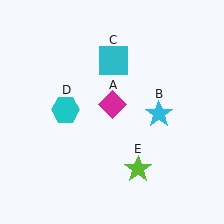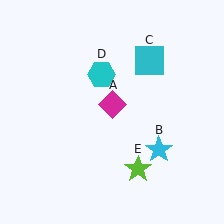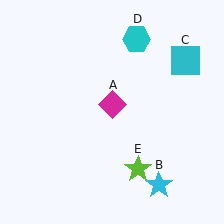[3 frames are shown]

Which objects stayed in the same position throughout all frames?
Magenta diamond (object A) and lime star (object E) remained stationary.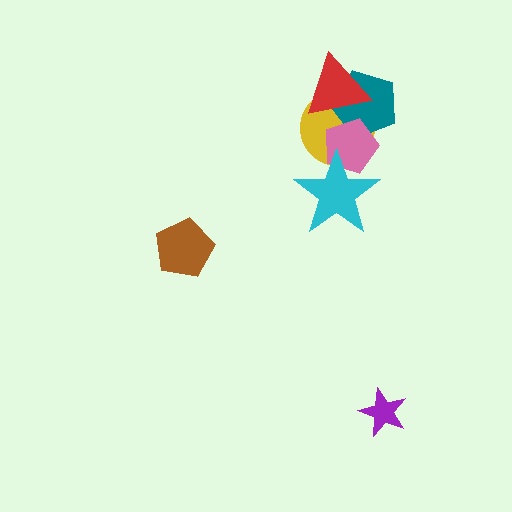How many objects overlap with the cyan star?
2 objects overlap with the cyan star.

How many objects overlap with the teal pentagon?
3 objects overlap with the teal pentagon.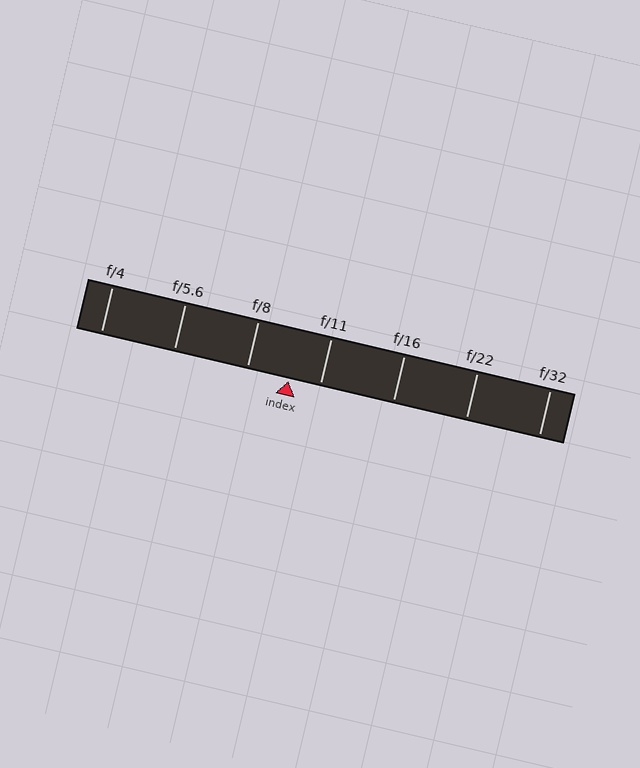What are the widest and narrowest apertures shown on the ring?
The widest aperture shown is f/4 and the narrowest is f/32.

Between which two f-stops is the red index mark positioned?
The index mark is between f/8 and f/11.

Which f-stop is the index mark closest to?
The index mark is closest to f/11.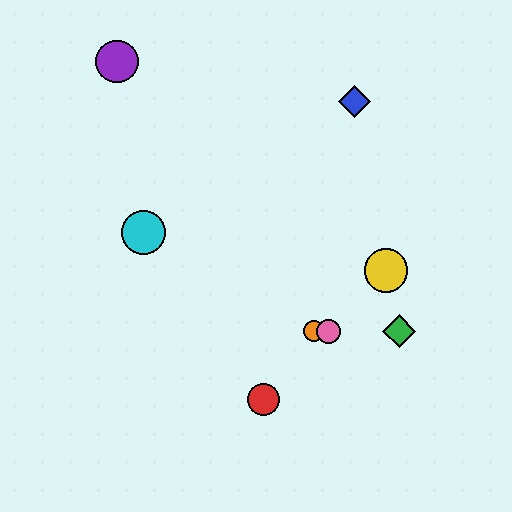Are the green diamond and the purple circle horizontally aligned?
No, the green diamond is at y≈331 and the purple circle is at y≈61.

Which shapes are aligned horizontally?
The green diamond, the orange circle, the pink circle are aligned horizontally.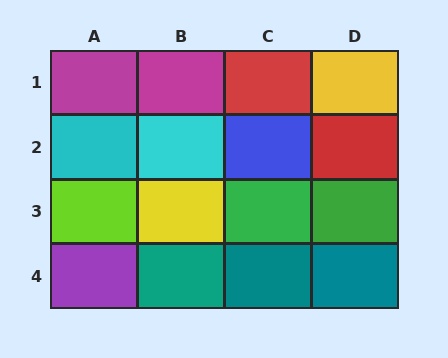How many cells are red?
2 cells are red.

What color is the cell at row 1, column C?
Red.